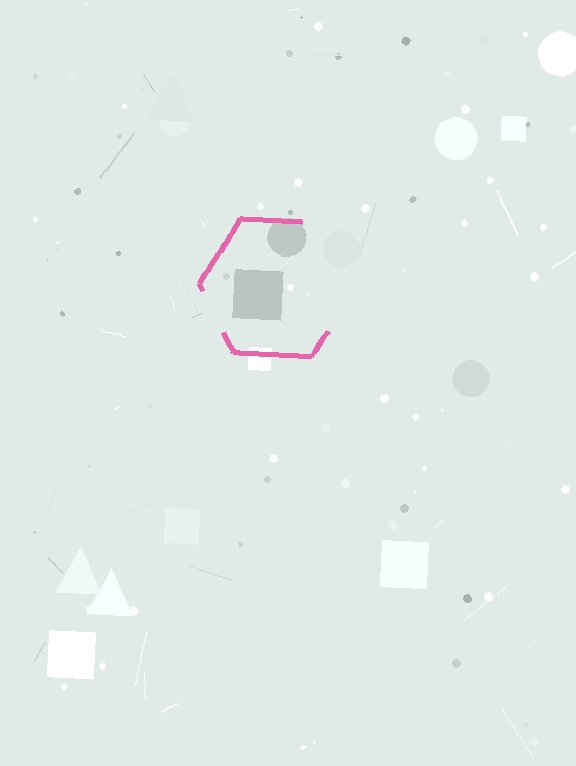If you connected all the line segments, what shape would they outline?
They would outline a hexagon.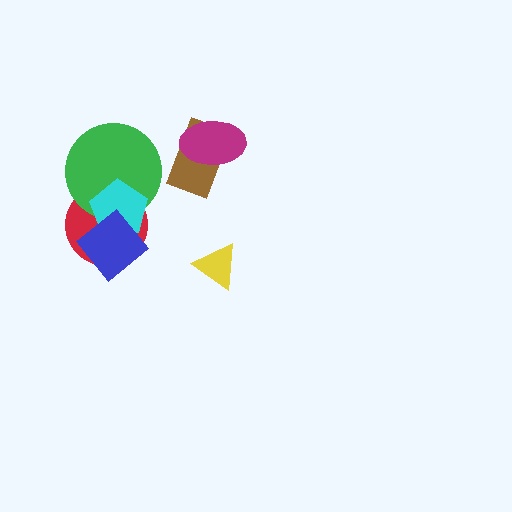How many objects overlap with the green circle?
3 objects overlap with the green circle.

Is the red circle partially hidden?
Yes, it is partially covered by another shape.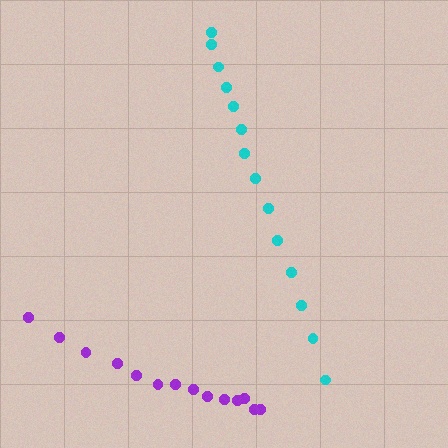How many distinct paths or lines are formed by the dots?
There are 2 distinct paths.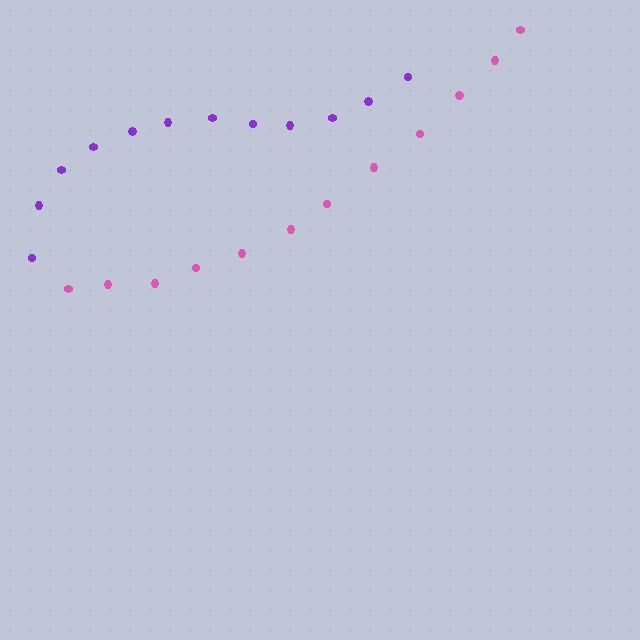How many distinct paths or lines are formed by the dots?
There are 2 distinct paths.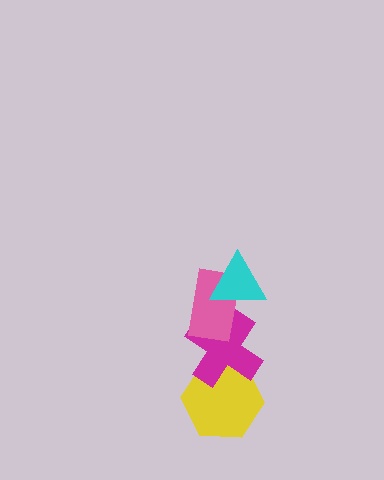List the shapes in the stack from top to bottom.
From top to bottom: the cyan triangle, the pink rectangle, the magenta cross, the yellow hexagon.